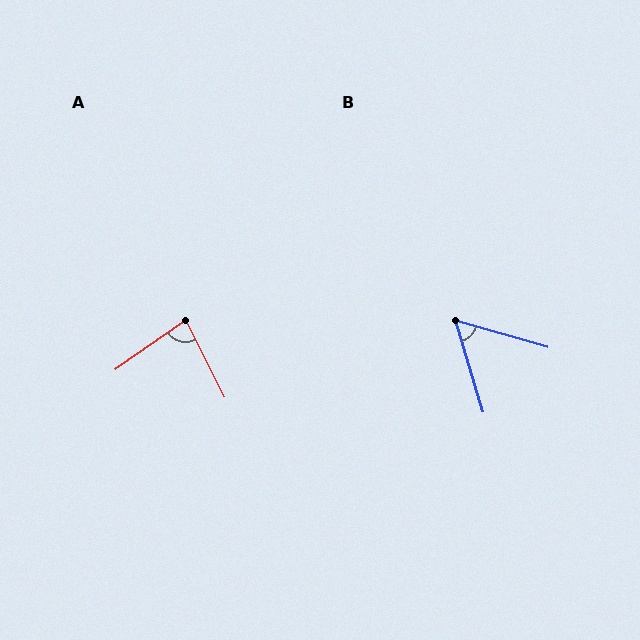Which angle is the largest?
A, at approximately 81 degrees.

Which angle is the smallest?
B, at approximately 57 degrees.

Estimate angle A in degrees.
Approximately 81 degrees.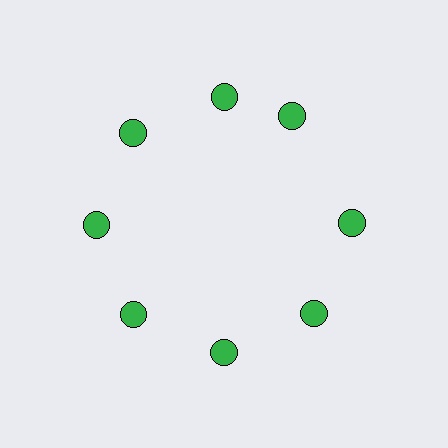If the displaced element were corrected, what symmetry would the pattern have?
It would have 8-fold rotational symmetry — the pattern would map onto itself every 45 degrees.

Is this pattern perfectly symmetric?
No. The 8 green circles are arranged in a ring, but one element near the 2 o'clock position is rotated out of alignment along the ring, breaking the 8-fold rotational symmetry.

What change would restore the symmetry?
The symmetry would be restored by rotating it back into even spacing with its neighbors so that all 8 circles sit at equal angles and equal distance from the center.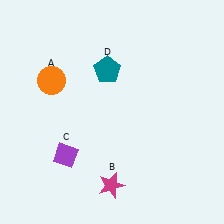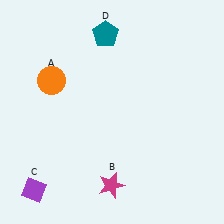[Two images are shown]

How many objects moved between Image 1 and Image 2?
2 objects moved between the two images.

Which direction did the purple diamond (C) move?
The purple diamond (C) moved down.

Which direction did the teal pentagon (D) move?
The teal pentagon (D) moved up.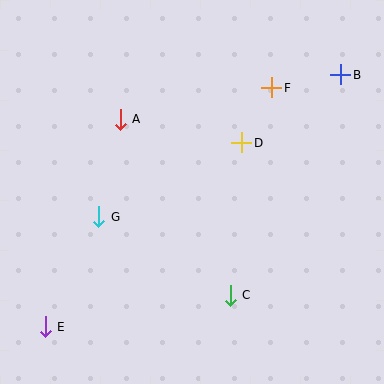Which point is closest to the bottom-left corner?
Point E is closest to the bottom-left corner.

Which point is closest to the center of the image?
Point D at (242, 143) is closest to the center.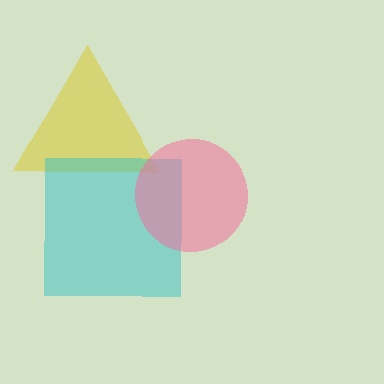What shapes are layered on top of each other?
The layered shapes are: a yellow triangle, a cyan square, a pink circle.